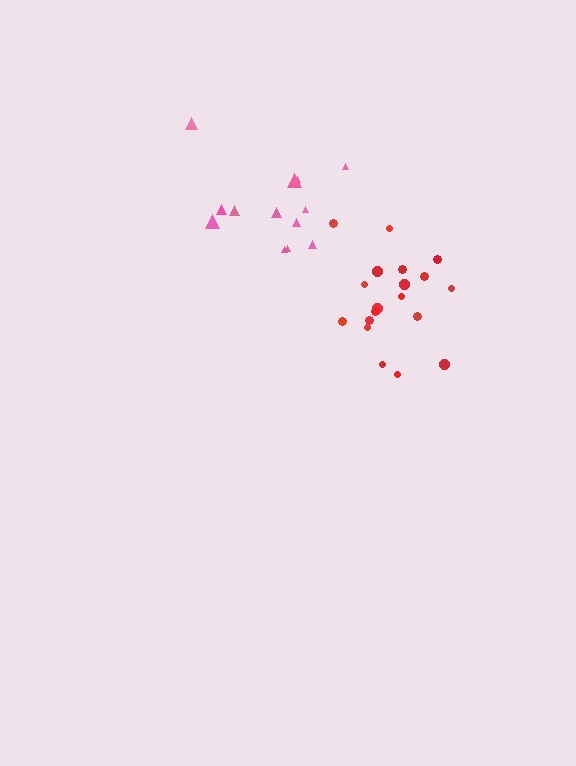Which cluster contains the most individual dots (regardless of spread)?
Red (19).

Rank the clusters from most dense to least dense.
red, pink.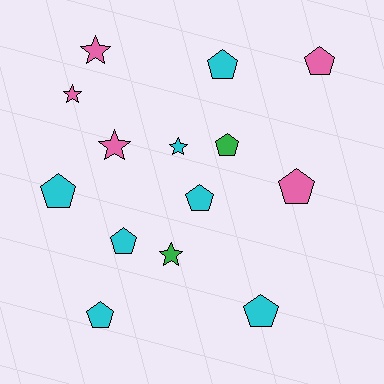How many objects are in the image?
There are 14 objects.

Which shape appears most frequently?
Pentagon, with 9 objects.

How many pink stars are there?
There are 3 pink stars.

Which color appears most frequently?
Cyan, with 7 objects.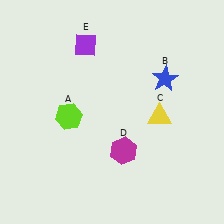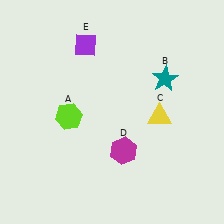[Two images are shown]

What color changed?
The star (B) changed from blue in Image 1 to teal in Image 2.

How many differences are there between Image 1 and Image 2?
There is 1 difference between the two images.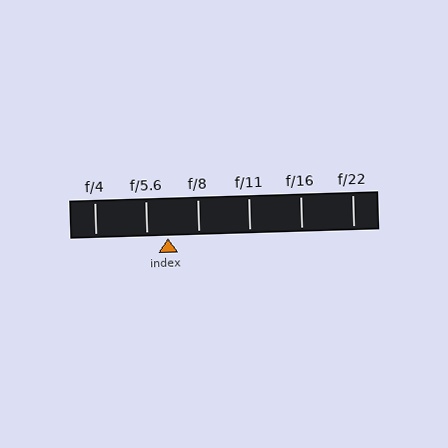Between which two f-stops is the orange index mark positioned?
The index mark is between f/5.6 and f/8.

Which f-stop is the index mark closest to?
The index mark is closest to f/5.6.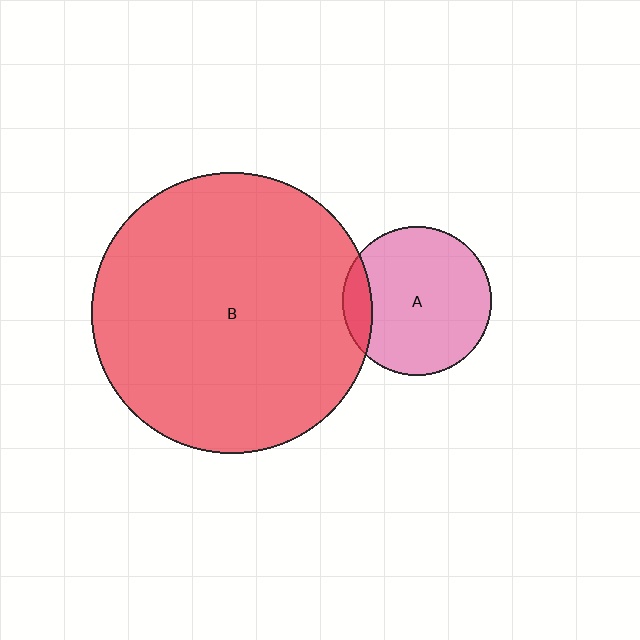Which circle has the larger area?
Circle B (red).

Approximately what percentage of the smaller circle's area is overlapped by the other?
Approximately 10%.